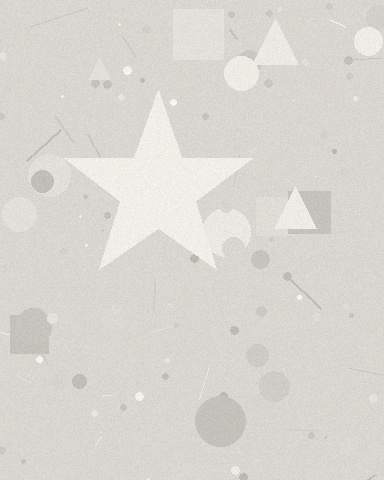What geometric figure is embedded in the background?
A star is embedded in the background.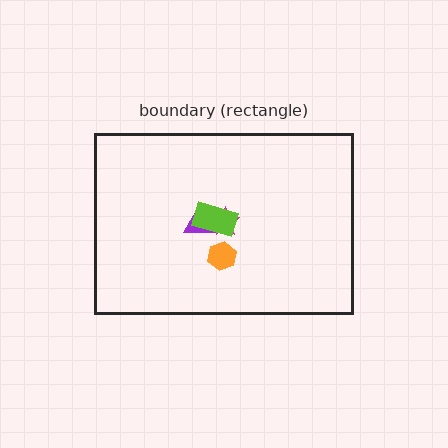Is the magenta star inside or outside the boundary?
Inside.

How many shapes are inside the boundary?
4 inside, 0 outside.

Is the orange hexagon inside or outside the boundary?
Inside.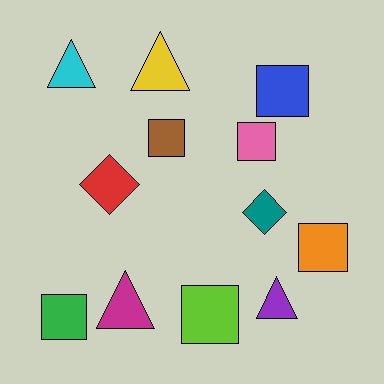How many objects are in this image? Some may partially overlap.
There are 12 objects.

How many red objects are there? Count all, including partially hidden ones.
There is 1 red object.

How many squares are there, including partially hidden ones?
There are 6 squares.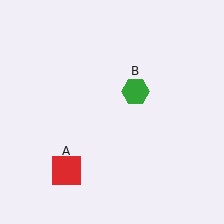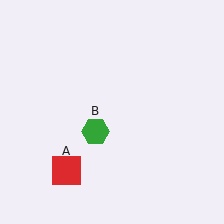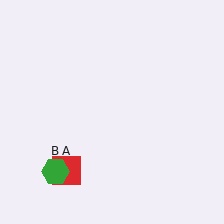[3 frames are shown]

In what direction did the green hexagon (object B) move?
The green hexagon (object B) moved down and to the left.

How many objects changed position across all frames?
1 object changed position: green hexagon (object B).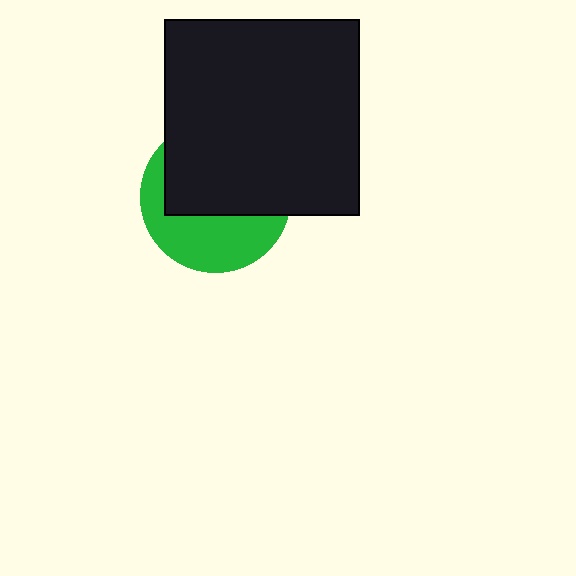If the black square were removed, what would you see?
You would see the complete green circle.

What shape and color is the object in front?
The object in front is a black square.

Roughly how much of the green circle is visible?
A small part of it is visible (roughly 42%).